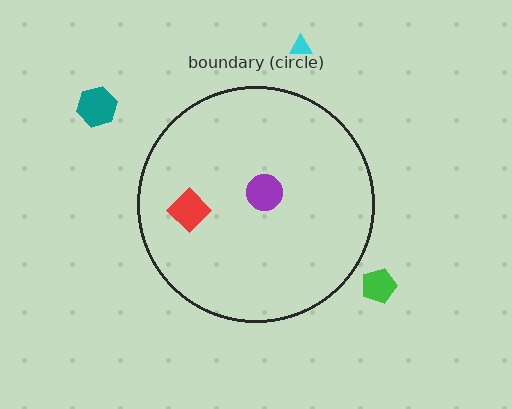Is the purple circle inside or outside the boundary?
Inside.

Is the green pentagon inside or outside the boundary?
Outside.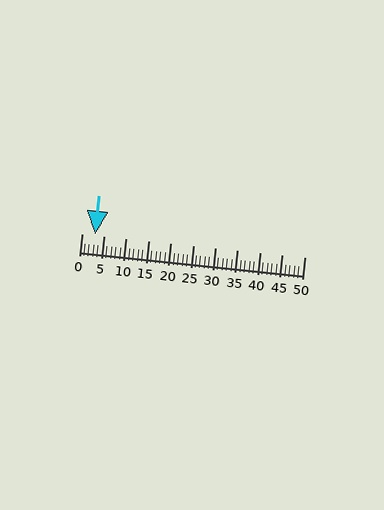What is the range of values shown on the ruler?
The ruler shows values from 0 to 50.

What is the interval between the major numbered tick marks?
The major tick marks are spaced 5 units apart.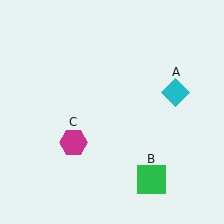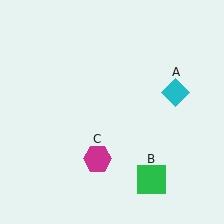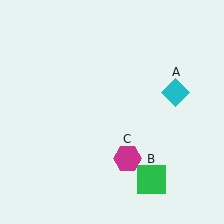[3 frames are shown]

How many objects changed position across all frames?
1 object changed position: magenta hexagon (object C).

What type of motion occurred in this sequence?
The magenta hexagon (object C) rotated counterclockwise around the center of the scene.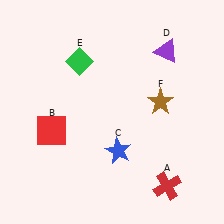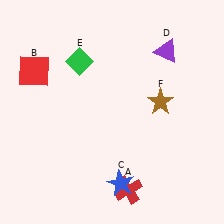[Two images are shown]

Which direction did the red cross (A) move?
The red cross (A) moved left.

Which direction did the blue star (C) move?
The blue star (C) moved down.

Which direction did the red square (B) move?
The red square (B) moved up.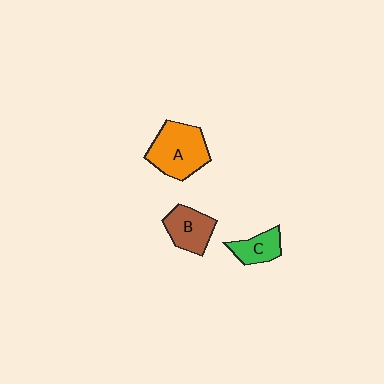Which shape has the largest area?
Shape A (orange).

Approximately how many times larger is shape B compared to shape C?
Approximately 1.3 times.